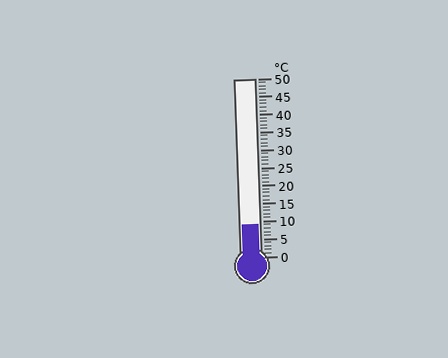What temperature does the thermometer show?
The thermometer shows approximately 9°C.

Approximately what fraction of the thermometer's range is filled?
The thermometer is filled to approximately 20% of its range.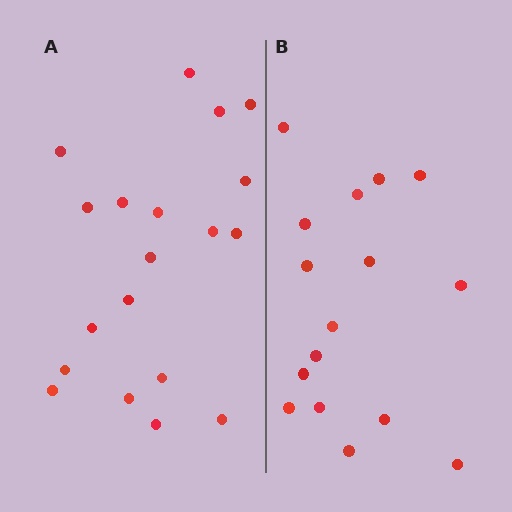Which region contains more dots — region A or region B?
Region A (the left region) has more dots.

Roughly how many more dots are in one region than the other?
Region A has just a few more — roughly 2 or 3 more dots than region B.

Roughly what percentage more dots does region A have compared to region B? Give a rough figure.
About 20% more.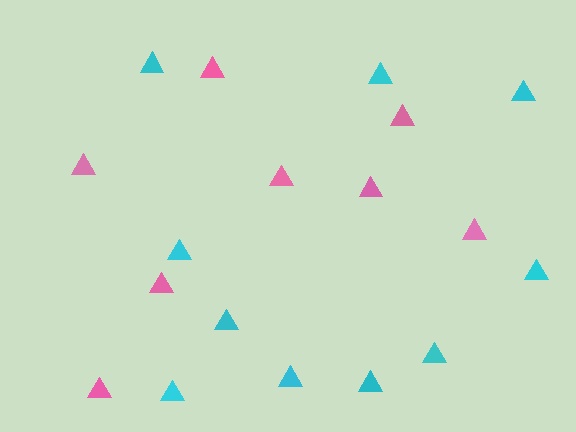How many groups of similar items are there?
There are 2 groups: one group of pink triangles (8) and one group of cyan triangles (10).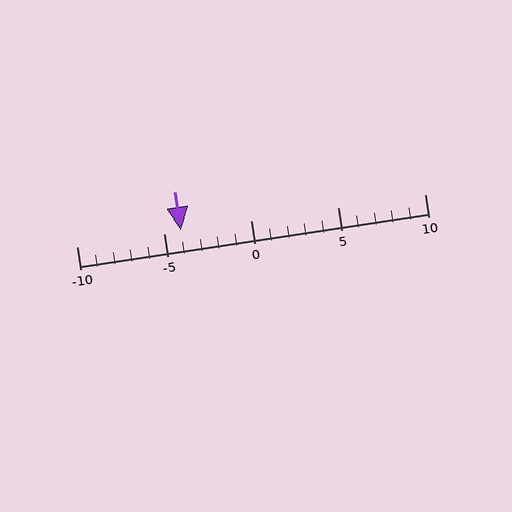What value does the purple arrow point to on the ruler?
The purple arrow points to approximately -4.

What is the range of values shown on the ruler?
The ruler shows values from -10 to 10.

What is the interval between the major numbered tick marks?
The major tick marks are spaced 5 units apart.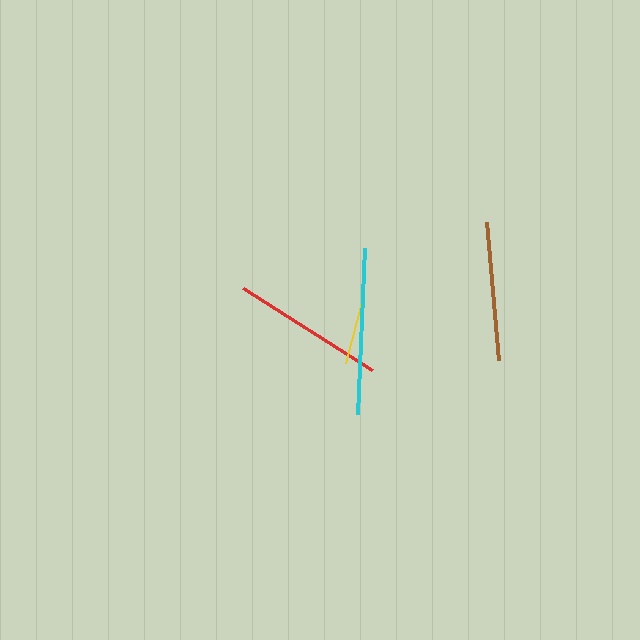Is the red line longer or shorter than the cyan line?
The cyan line is longer than the red line.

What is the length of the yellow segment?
The yellow segment is approximately 67 pixels long.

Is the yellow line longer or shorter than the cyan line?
The cyan line is longer than the yellow line.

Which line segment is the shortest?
The yellow line is the shortest at approximately 67 pixels.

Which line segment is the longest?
The cyan line is the longest at approximately 166 pixels.